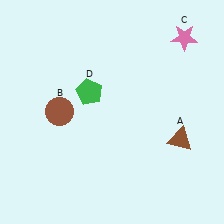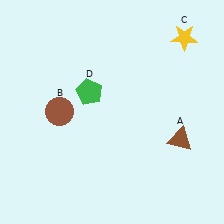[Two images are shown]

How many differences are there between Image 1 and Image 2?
There is 1 difference between the two images.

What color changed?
The star (C) changed from pink in Image 1 to yellow in Image 2.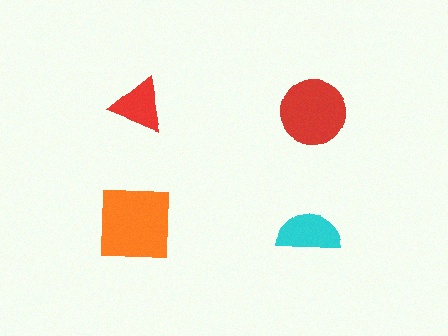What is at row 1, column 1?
A red triangle.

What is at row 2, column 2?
A cyan semicircle.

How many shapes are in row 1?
2 shapes.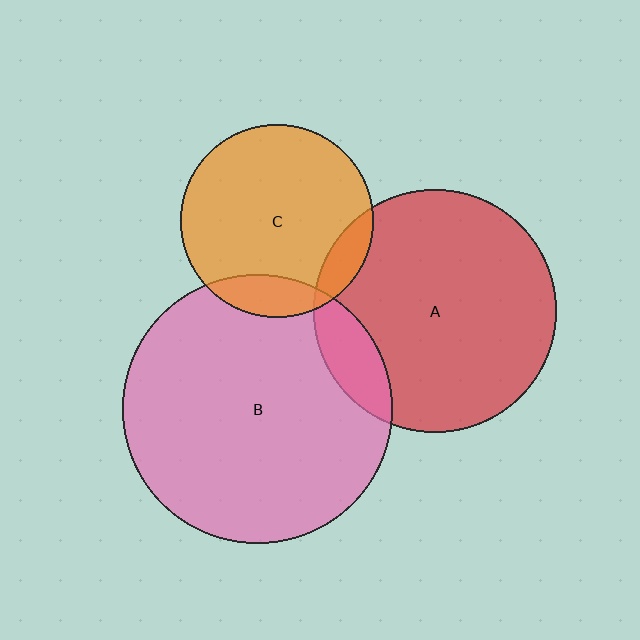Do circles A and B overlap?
Yes.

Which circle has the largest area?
Circle B (pink).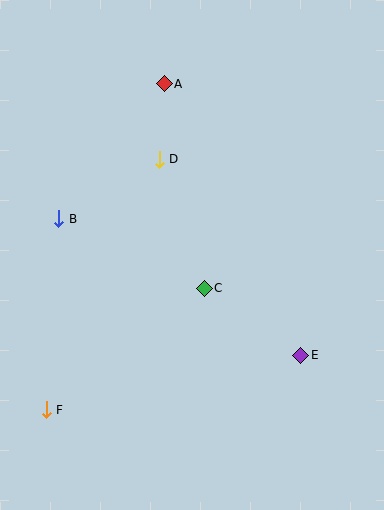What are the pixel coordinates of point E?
Point E is at (301, 355).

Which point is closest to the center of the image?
Point C at (204, 288) is closest to the center.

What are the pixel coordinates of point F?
Point F is at (46, 410).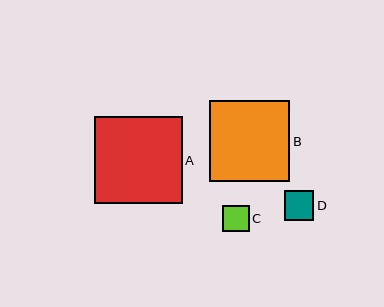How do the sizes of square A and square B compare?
Square A and square B are approximately the same size.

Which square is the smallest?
Square C is the smallest with a size of approximately 26 pixels.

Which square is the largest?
Square A is the largest with a size of approximately 88 pixels.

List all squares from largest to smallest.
From largest to smallest: A, B, D, C.